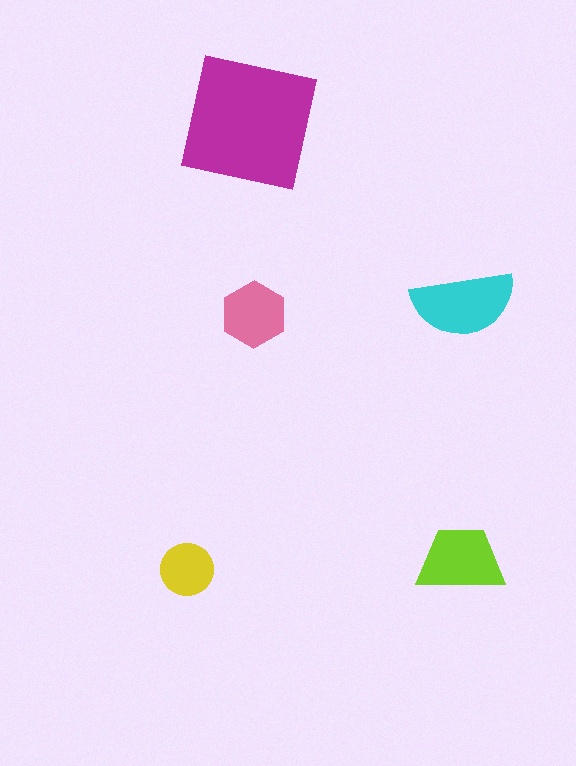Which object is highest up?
The magenta square is topmost.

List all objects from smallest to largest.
The yellow circle, the pink hexagon, the lime trapezoid, the cyan semicircle, the magenta square.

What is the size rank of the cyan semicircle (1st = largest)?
2nd.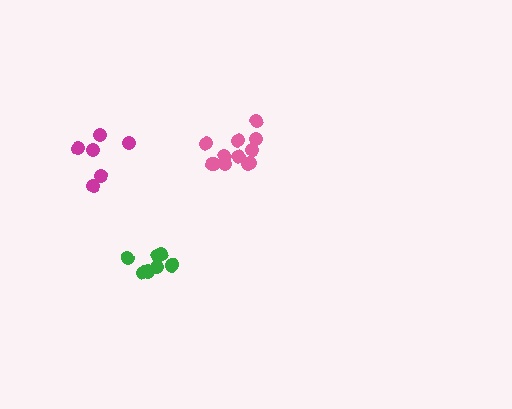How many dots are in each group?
Group 1: 8 dots, Group 2: 12 dots, Group 3: 6 dots (26 total).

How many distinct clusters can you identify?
There are 3 distinct clusters.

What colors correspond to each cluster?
The clusters are colored: green, pink, magenta.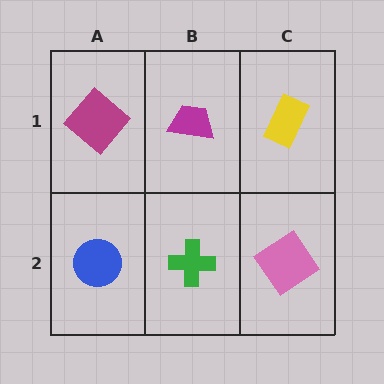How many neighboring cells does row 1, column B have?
3.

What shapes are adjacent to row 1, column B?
A green cross (row 2, column B), a magenta diamond (row 1, column A), a yellow rectangle (row 1, column C).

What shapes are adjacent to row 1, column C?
A pink diamond (row 2, column C), a magenta trapezoid (row 1, column B).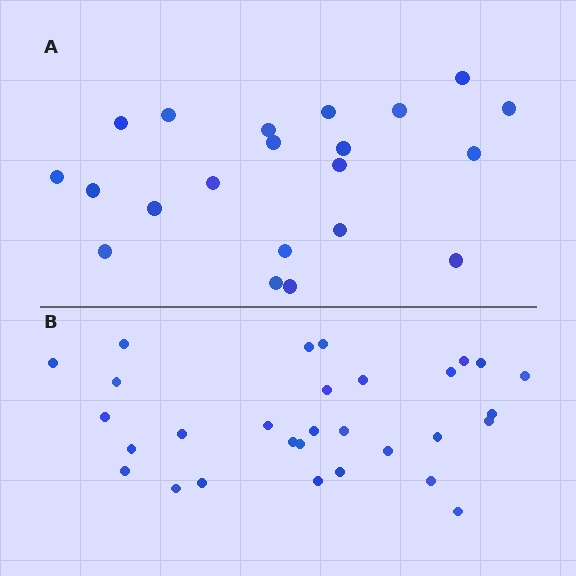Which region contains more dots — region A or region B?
Region B (the bottom region) has more dots.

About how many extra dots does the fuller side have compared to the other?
Region B has roughly 8 or so more dots than region A.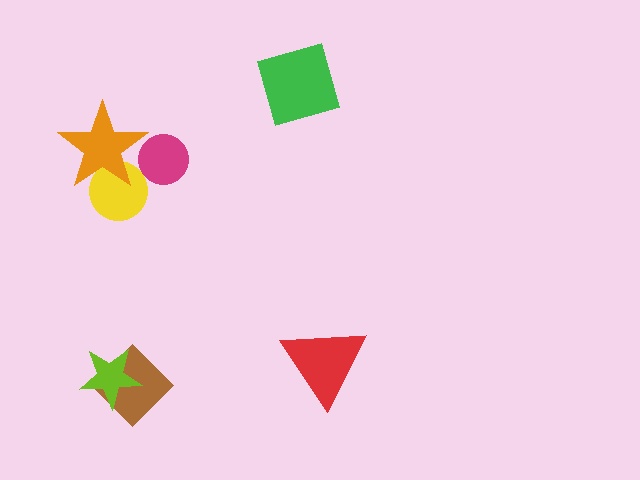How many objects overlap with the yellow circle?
1 object overlaps with the yellow circle.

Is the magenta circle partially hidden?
Yes, it is partially covered by another shape.